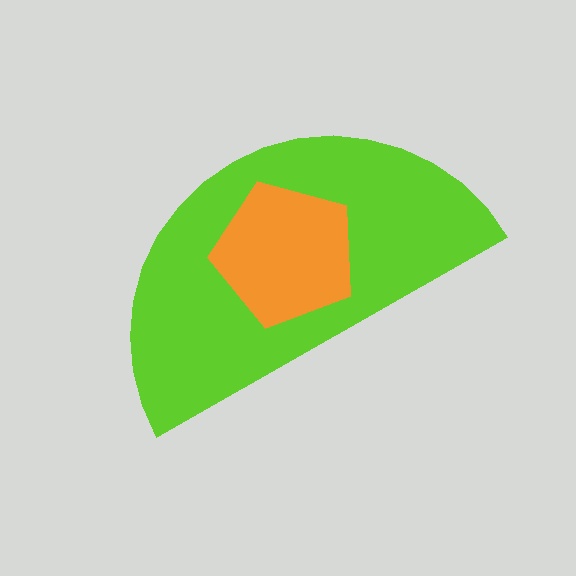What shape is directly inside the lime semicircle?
The orange pentagon.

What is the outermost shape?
The lime semicircle.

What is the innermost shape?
The orange pentagon.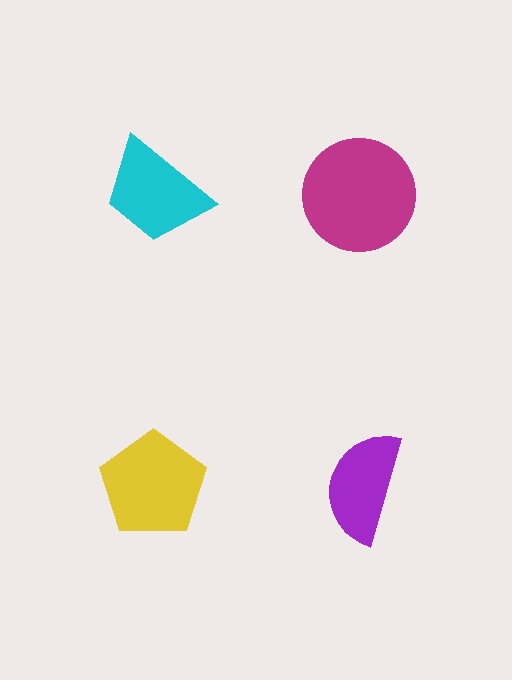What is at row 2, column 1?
A yellow pentagon.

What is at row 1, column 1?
A cyan trapezoid.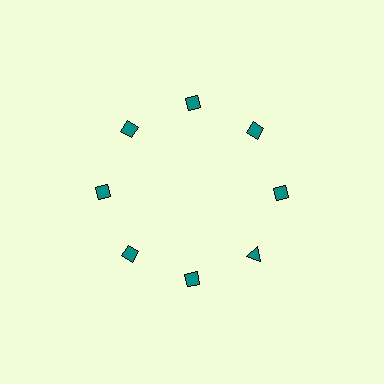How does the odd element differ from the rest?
It has a different shape: triangle instead of diamond.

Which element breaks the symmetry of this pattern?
The teal triangle at roughly the 4 o'clock position breaks the symmetry. All other shapes are teal diamonds.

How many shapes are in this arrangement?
There are 8 shapes arranged in a ring pattern.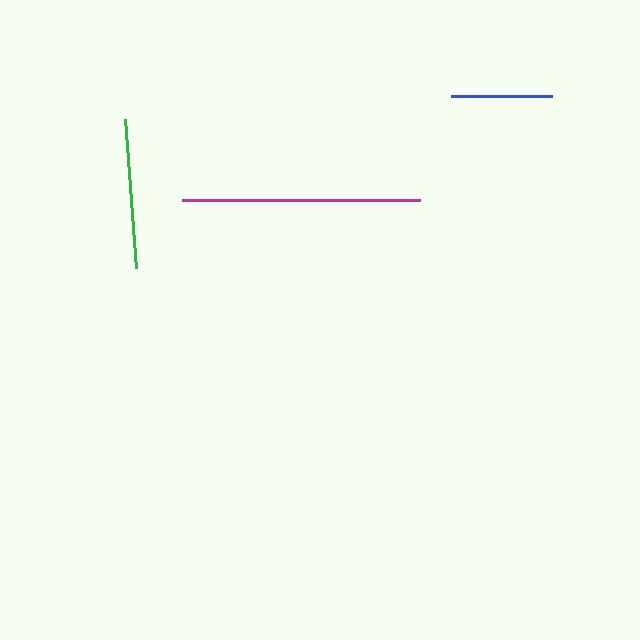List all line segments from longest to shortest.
From longest to shortest: magenta, green, blue.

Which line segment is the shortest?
The blue line is the shortest at approximately 101 pixels.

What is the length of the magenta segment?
The magenta segment is approximately 238 pixels long.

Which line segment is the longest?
The magenta line is the longest at approximately 238 pixels.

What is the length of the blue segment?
The blue segment is approximately 101 pixels long.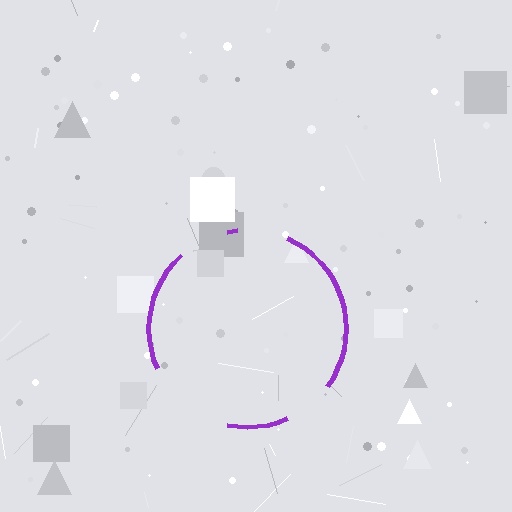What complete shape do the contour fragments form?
The contour fragments form a circle.